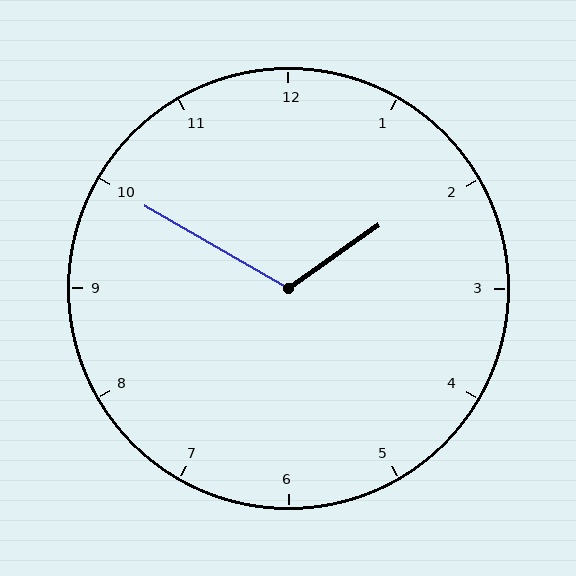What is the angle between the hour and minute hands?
Approximately 115 degrees.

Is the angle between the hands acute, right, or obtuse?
It is obtuse.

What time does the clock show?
1:50.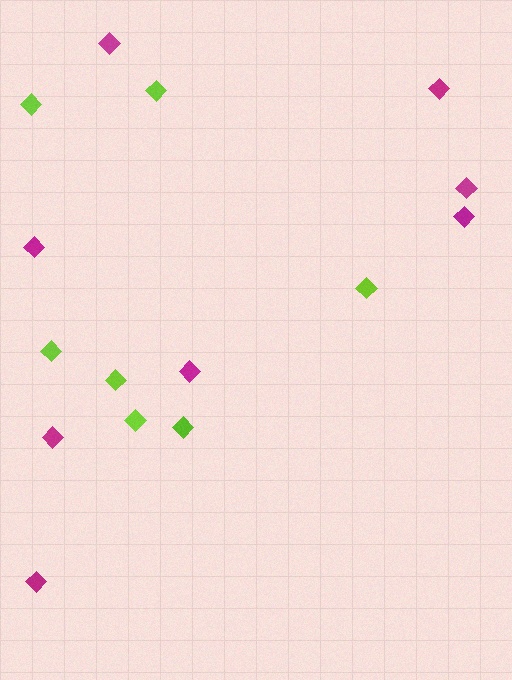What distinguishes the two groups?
There are 2 groups: one group of magenta diamonds (8) and one group of lime diamonds (7).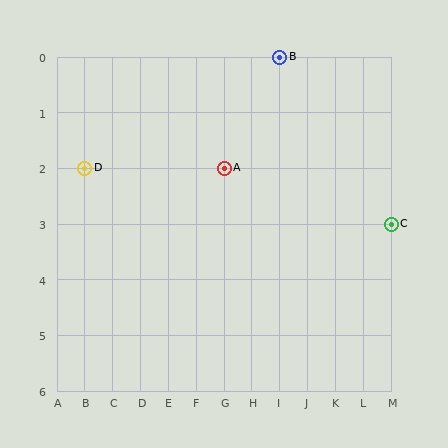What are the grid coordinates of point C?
Point C is at grid coordinates (M, 3).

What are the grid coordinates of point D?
Point D is at grid coordinates (B, 2).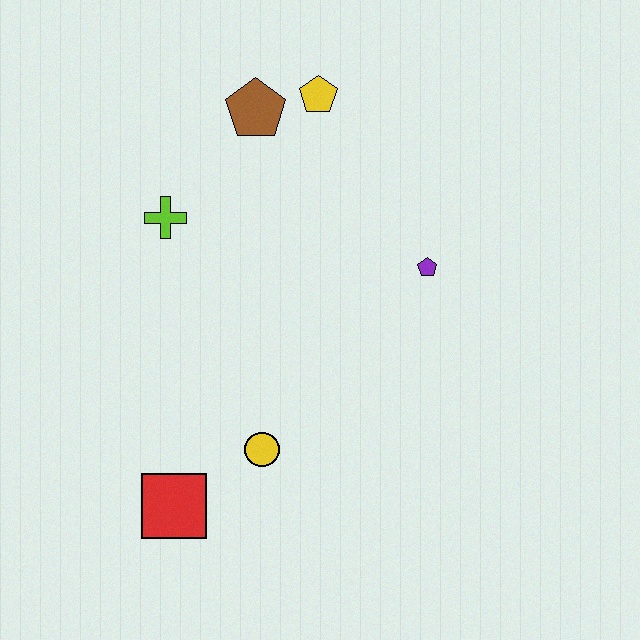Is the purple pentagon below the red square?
No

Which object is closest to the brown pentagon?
The yellow pentagon is closest to the brown pentagon.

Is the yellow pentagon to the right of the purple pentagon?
No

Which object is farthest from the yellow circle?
The yellow pentagon is farthest from the yellow circle.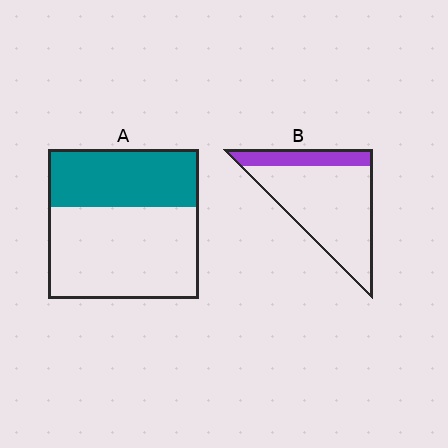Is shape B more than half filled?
No.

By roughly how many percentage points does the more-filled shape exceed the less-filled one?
By roughly 15 percentage points (A over B).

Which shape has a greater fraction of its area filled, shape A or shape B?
Shape A.